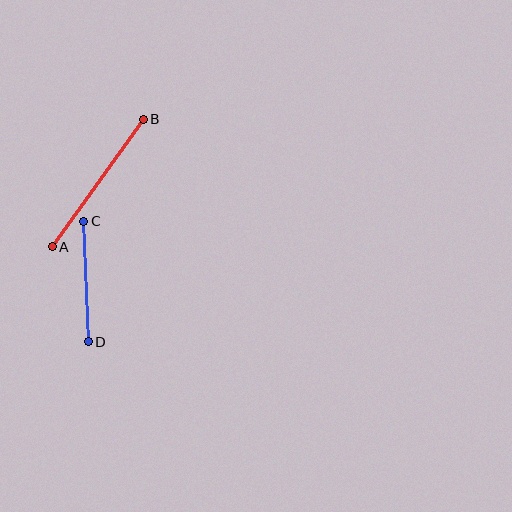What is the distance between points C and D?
The distance is approximately 121 pixels.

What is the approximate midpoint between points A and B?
The midpoint is at approximately (98, 183) pixels.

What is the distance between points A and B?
The distance is approximately 156 pixels.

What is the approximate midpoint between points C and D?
The midpoint is at approximately (86, 281) pixels.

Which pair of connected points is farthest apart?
Points A and B are farthest apart.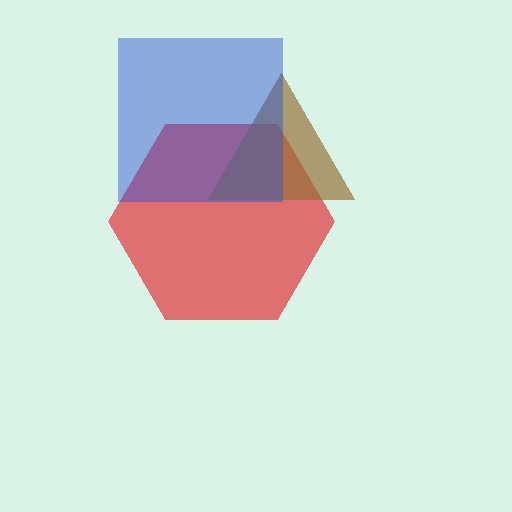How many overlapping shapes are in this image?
There are 3 overlapping shapes in the image.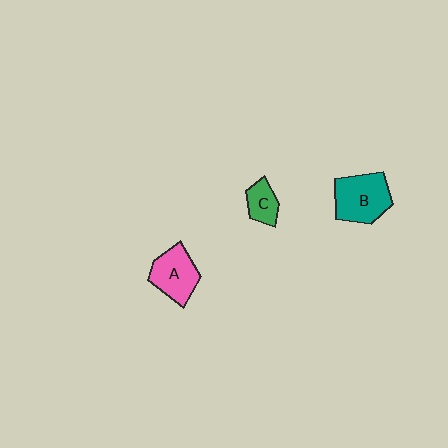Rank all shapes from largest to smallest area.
From largest to smallest: B (teal), A (pink), C (green).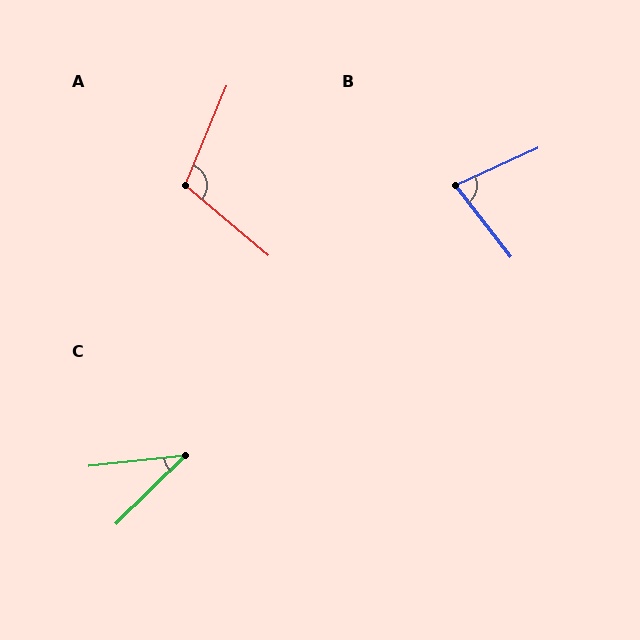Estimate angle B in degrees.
Approximately 77 degrees.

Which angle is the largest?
A, at approximately 108 degrees.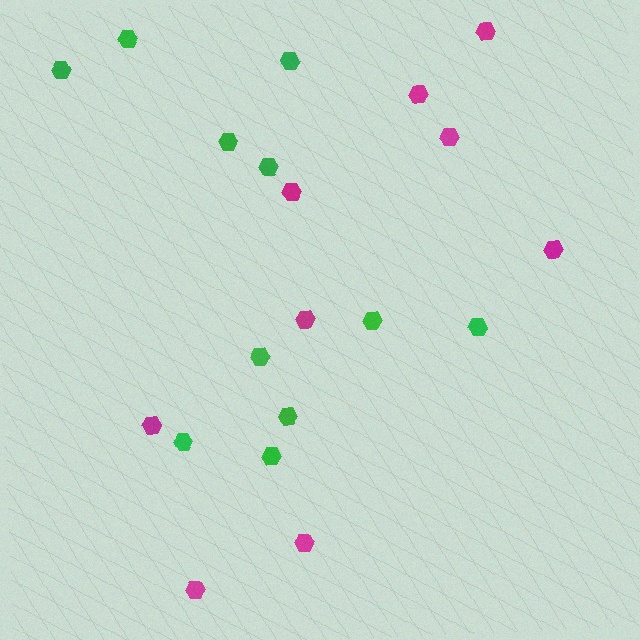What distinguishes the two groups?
There are 2 groups: one group of magenta hexagons (9) and one group of green hexagons (11).